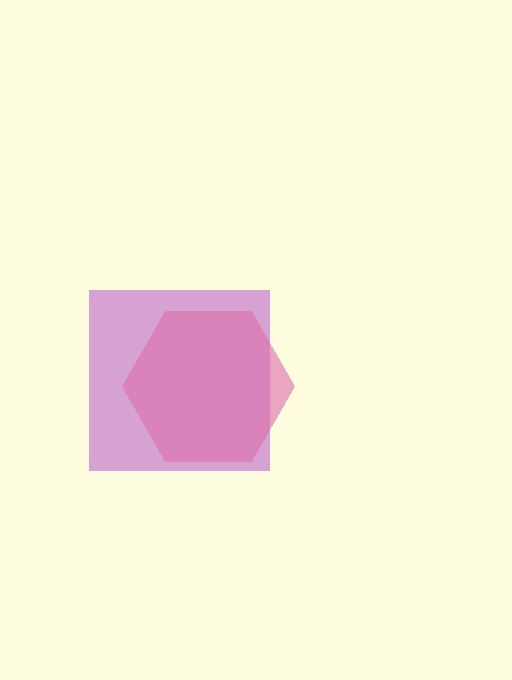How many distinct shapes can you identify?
There are 2 distinct shapes: a purple square, a pink hexagon.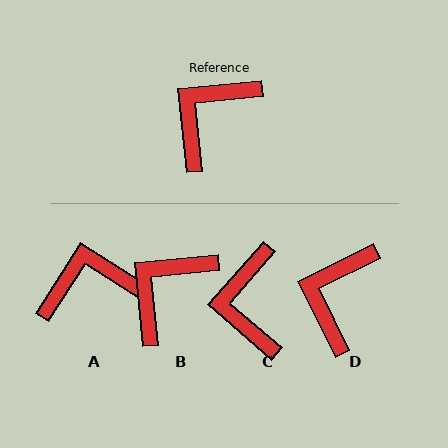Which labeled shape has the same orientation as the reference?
B.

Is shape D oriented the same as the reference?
No, it is off by about 20 degrees.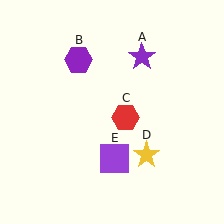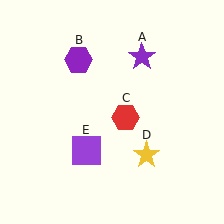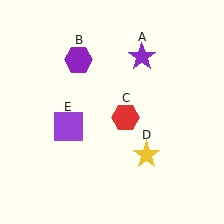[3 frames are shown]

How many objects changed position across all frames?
1 object changed position: purple square (object E).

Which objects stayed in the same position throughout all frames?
Purple star (object A) and purple hexagon (object B) and red hexagon (object C) and yellow star (object D) remained stationary.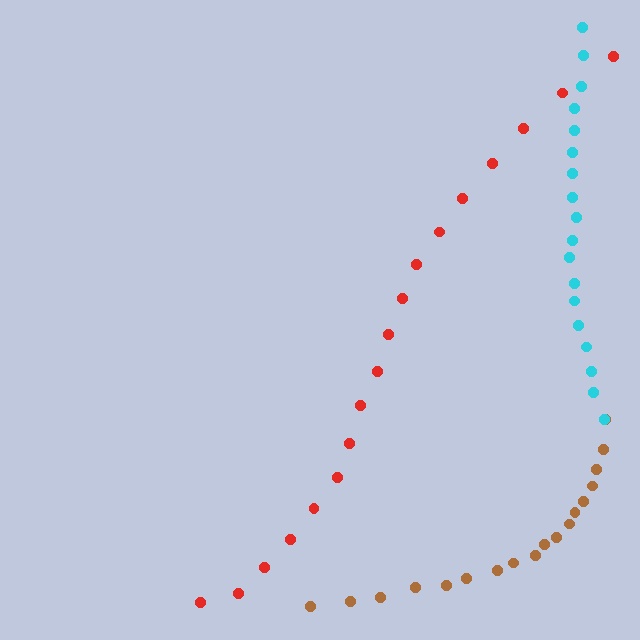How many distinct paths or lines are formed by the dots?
There are 3 distinct paths.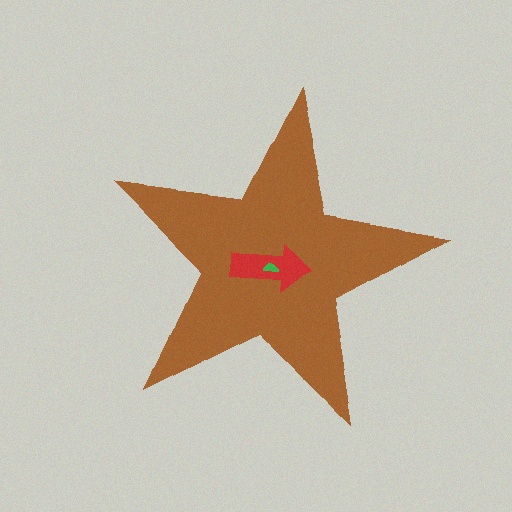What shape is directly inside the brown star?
The red arrow.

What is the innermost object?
The green semicircle.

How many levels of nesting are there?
3.